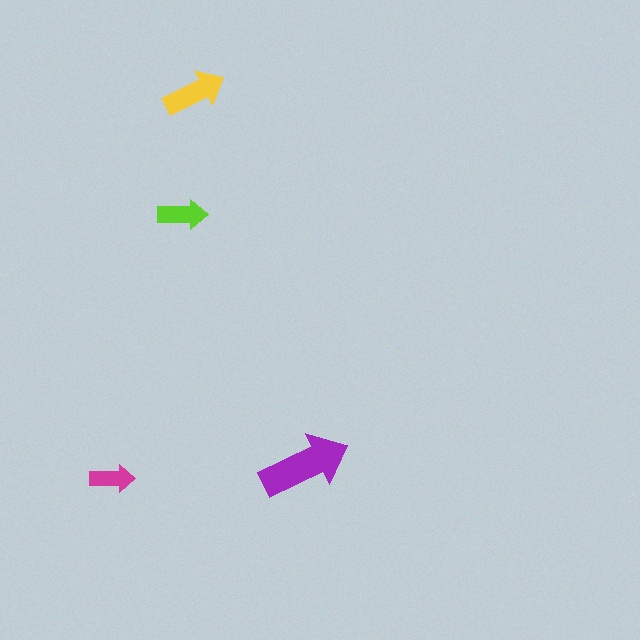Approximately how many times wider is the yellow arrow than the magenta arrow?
About 1.5 times wider.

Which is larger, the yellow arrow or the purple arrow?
The purple one.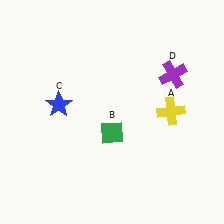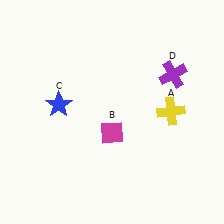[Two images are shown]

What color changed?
The diamond (B) changed from green in Image 1 to magenta in Image 2.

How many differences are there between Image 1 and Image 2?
There is 1 difference between the two images.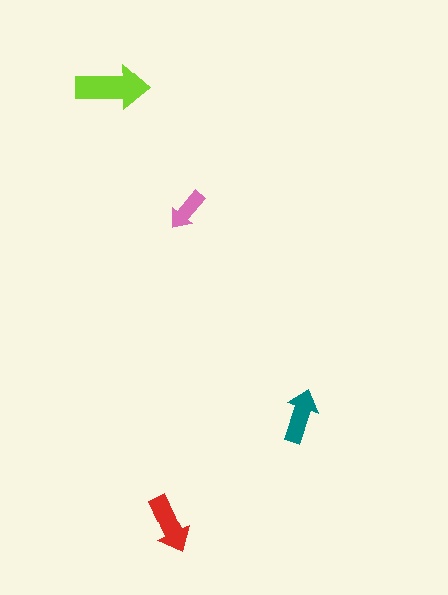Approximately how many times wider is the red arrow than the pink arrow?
About 1.5 times wider.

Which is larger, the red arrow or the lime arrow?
The lime one.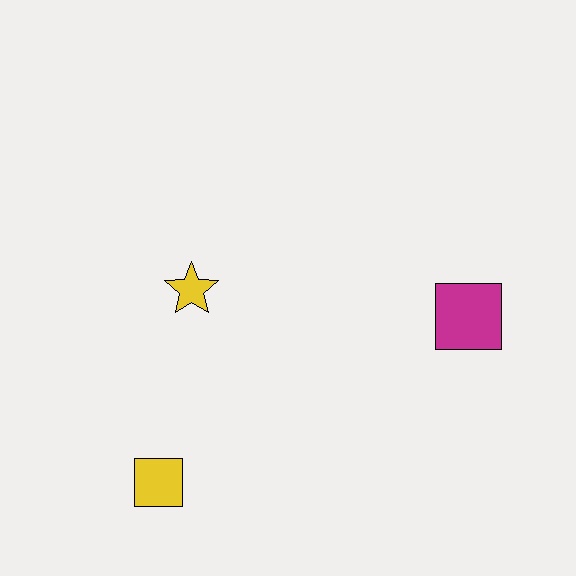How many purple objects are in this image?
There are no purple objects.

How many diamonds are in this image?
There are no diamonds.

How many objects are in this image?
There are 3 objects.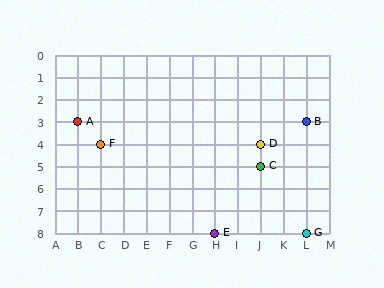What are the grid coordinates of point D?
Point D is at grid coordinates (J, 4).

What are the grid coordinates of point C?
Point C is at grid coordinates (J, 5).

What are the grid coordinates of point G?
Point G is at grid coordinates (L, 8).